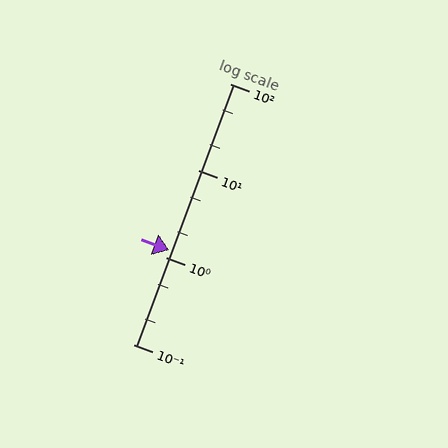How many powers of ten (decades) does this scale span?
The scale spans 3 decades, from 0.1 to 100.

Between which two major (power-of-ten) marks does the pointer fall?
The pointer is between 1 and 10.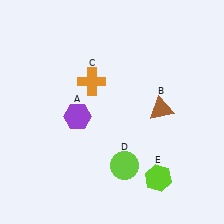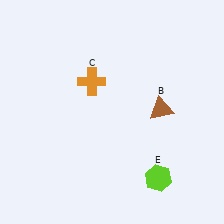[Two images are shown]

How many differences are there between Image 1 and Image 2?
There are 2 differences between the two images.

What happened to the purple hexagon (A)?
The purple hexagon (A) was removed in Image 2. It was in the bottom-left area of Image 1.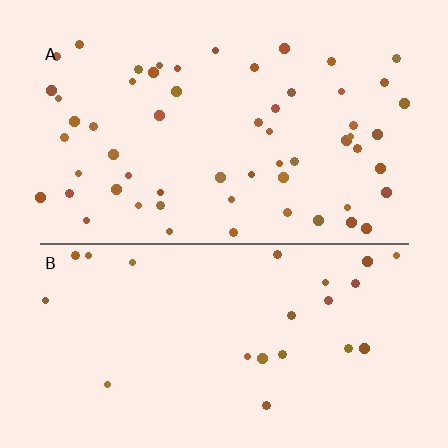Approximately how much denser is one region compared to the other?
Approximately 2.5× — region A over region B.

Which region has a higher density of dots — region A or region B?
A (the top).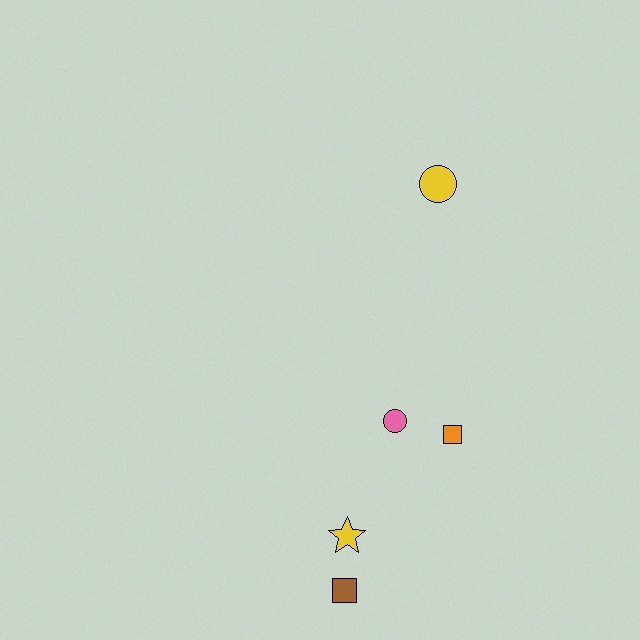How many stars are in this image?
There is 1 star.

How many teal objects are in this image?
There are no teal objects.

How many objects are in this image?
There are 5 objects.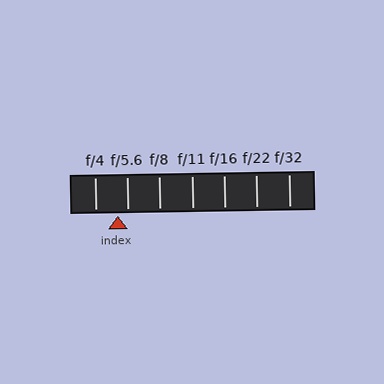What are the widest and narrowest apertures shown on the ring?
The widest aperture shown is f/4 and the narrowest is f/32.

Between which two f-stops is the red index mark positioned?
The index mark is between f/4 and f/5.6.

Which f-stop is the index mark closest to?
The index mark is closest to f/5.6.